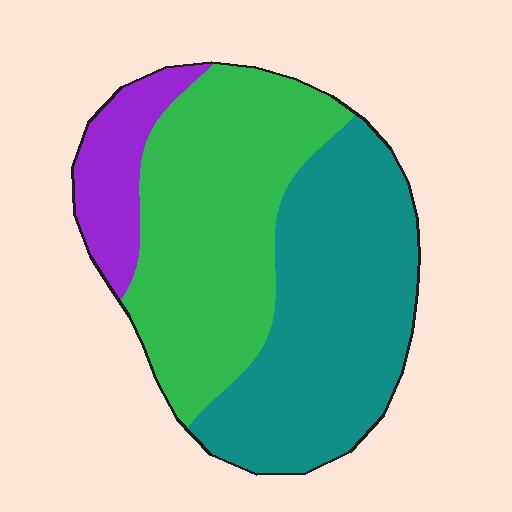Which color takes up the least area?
Purple, at roughly 10%.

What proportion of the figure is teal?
Teal covers around 45% of the figure.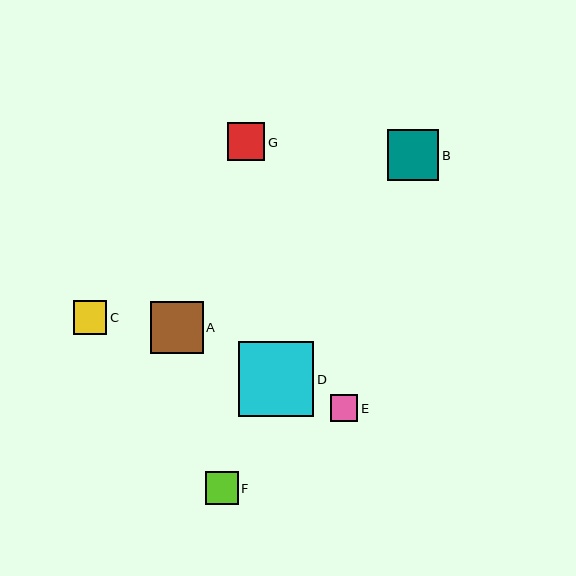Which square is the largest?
Square D is the largest with a size of approximately 75 pixels.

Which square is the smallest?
Square E is the smallest with a size of approximately 27 pixels.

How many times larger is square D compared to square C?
Square D is approximately 2.2 times the size of square C.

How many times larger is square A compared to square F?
Square A is approximately 1.6 times the size of square F.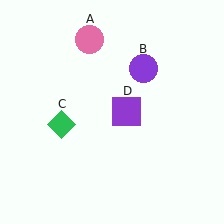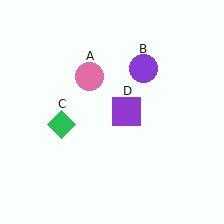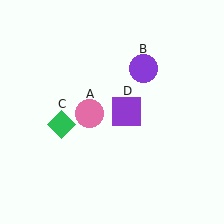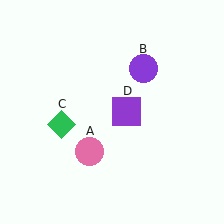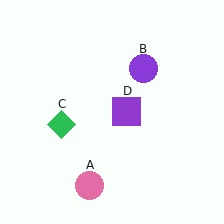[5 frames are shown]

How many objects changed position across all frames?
1 object changed position: pink circle (object A).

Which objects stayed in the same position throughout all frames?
Purple circle (object B) and green diamond (object C) and purple square (object D) remained stationary.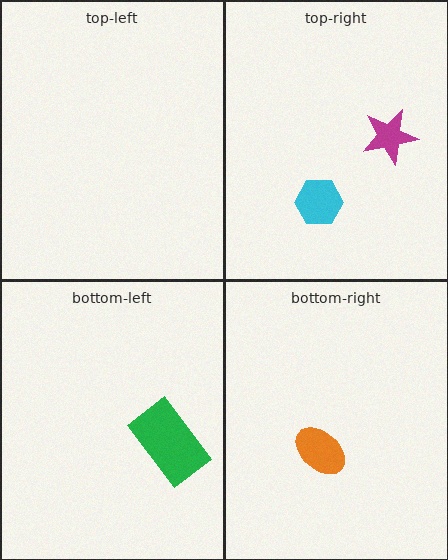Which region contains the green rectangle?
The bottom-left region.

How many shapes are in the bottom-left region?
1.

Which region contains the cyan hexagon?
The top-right region.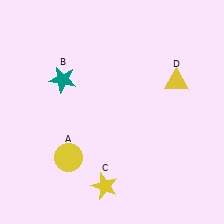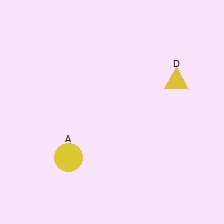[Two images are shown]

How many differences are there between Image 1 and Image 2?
There are 2 differences between the two images.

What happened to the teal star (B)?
The teal star (B) was removed in Image 2. It was in the top-left area of Image 1.